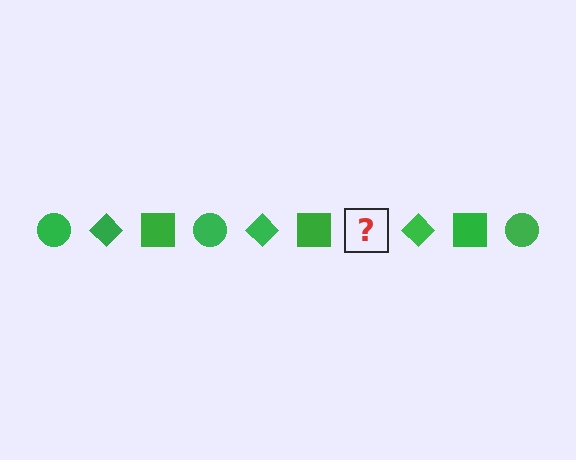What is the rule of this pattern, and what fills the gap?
The rule is that the pattern cycles through circle, diamond, square shapes in green. The gap should be filled with a green circle.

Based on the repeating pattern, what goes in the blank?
The blank should be a green circle.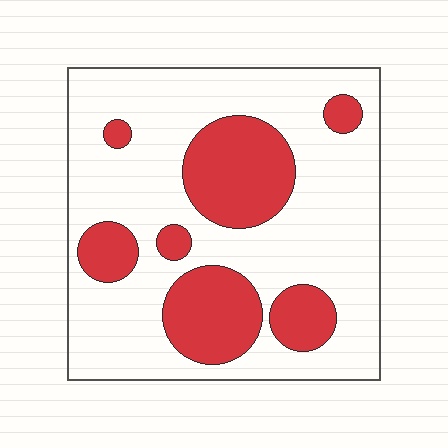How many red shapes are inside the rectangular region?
7.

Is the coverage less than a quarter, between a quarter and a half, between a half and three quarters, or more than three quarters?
Between a quarter and a half.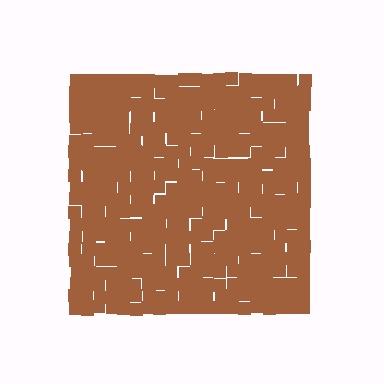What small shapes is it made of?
It is made of small squares.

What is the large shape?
The large shape is a square.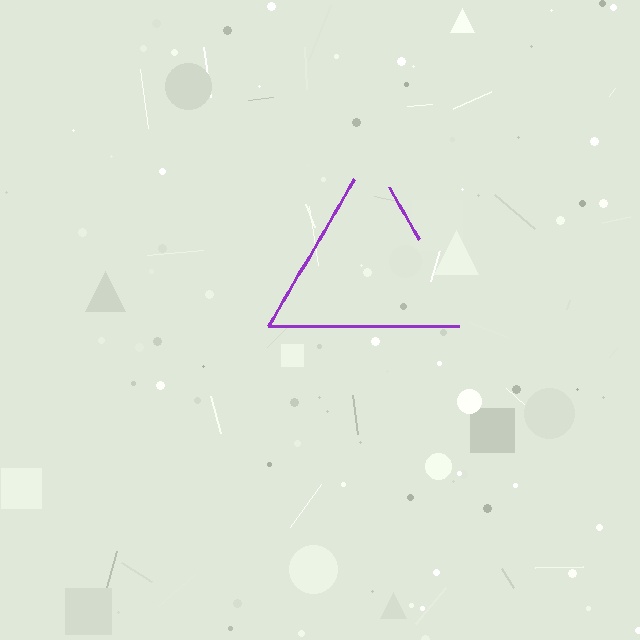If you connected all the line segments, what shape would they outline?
They would outline a triangle.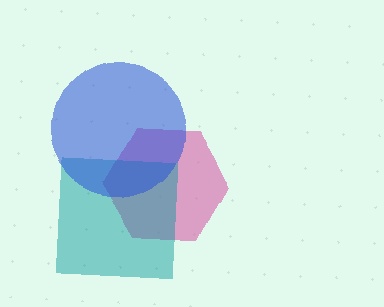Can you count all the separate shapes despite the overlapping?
Yes, there are 3 separate shapes.